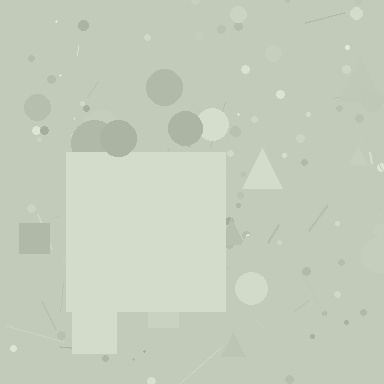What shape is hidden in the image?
A square is hidden in the image.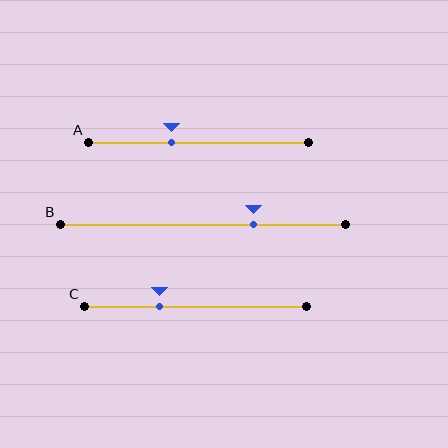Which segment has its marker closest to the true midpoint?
Segment A has its marker closest to the true midpoint.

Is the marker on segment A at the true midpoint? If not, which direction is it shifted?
No, the marker on segment A is shifted to the left by about 12% of the segment length.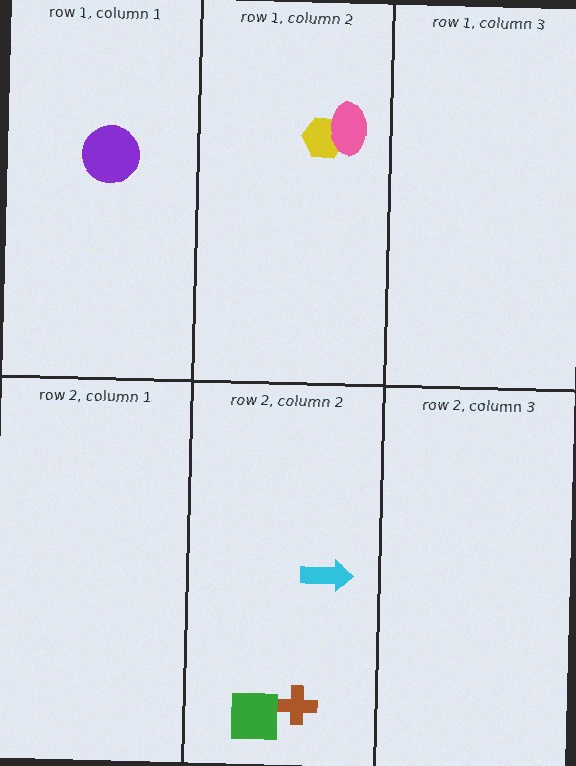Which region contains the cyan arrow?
The row 2, column 2 region.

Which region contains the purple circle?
The row 1, column 1 region.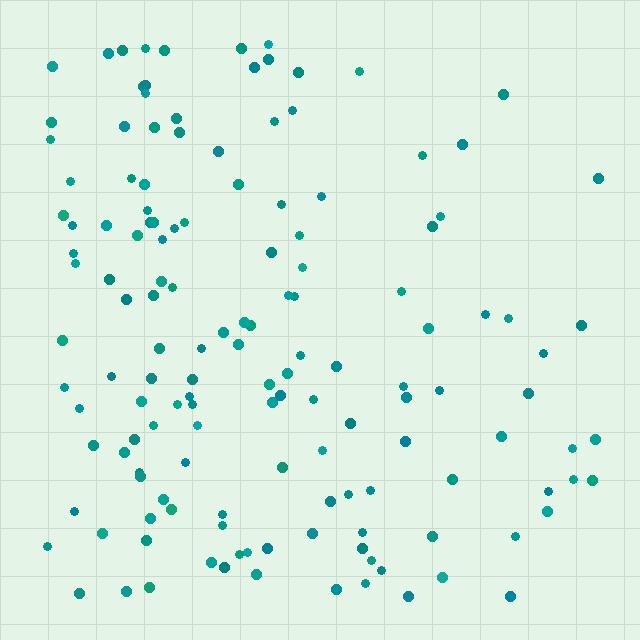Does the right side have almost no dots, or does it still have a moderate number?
Still a moderate number, just noticeably fewer than the left.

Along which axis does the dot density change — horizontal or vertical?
Horizontal.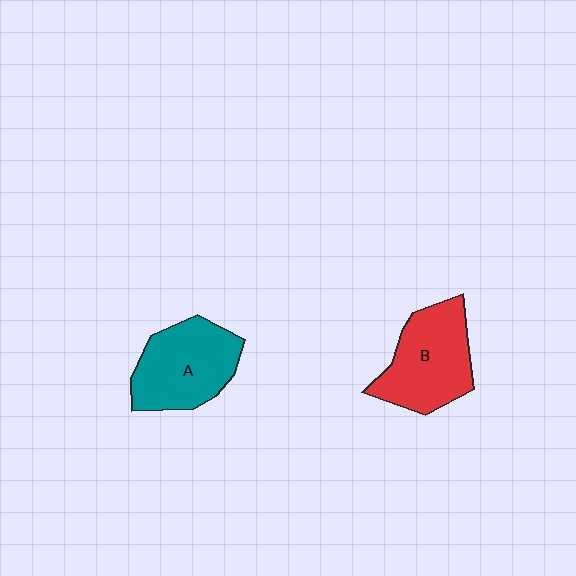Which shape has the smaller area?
Shape A (teal).